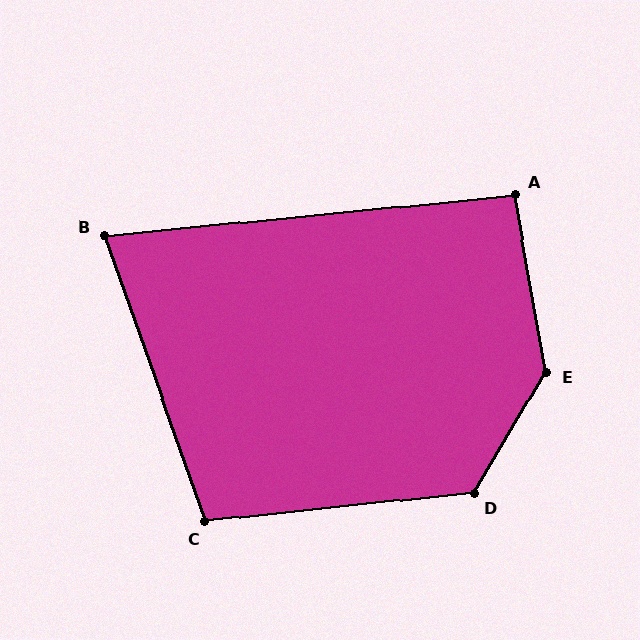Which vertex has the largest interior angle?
E, at approximately 140 degrees.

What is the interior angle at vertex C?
Approximately 103 degrees (obtuse).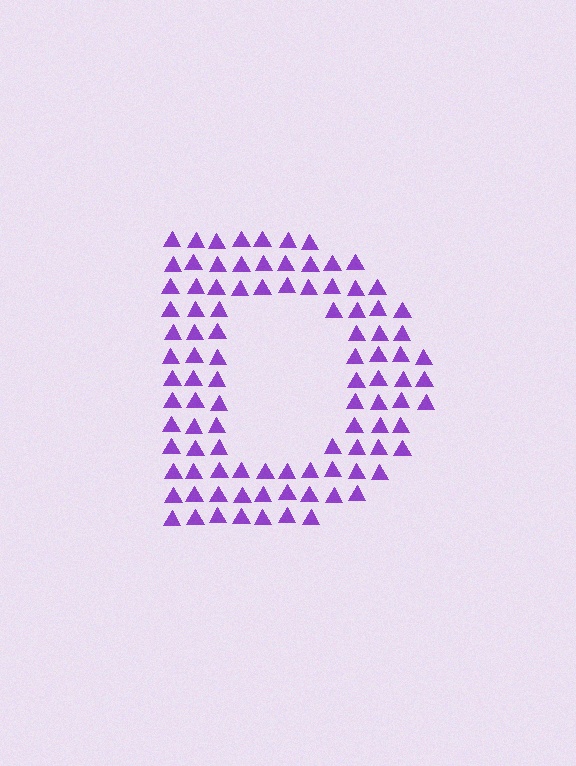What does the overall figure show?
The overall figure shows the letter D.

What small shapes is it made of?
It is made of small triangles.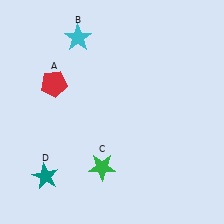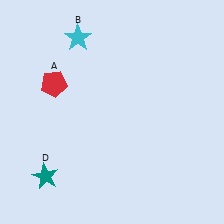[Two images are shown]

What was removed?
The green star (C) was removed in Image 2.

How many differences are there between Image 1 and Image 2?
There is 1 difference between the two images.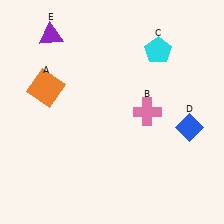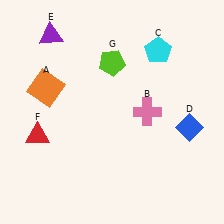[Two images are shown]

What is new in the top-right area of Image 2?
A lime pentagon (G) was added in the top-right area of Image 2.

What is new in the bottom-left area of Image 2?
A red triangle (F) was added in the bottom-left area of Image 2.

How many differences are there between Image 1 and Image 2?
There are 2 differences between the two images.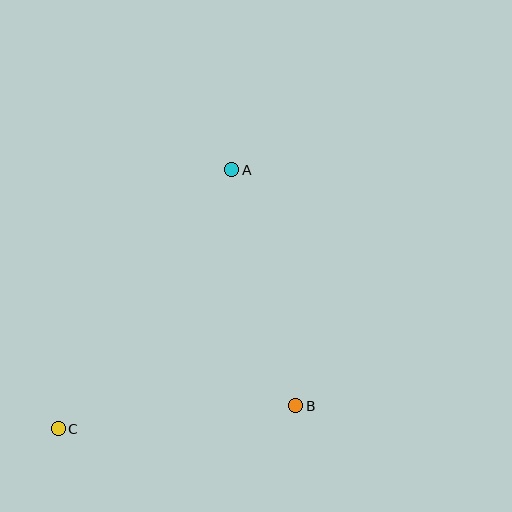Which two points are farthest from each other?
Points A and C are farthest from each other.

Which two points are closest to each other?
Points B and C are closest to each other.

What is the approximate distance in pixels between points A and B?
The distance between A and B is approximately 245 pixels.